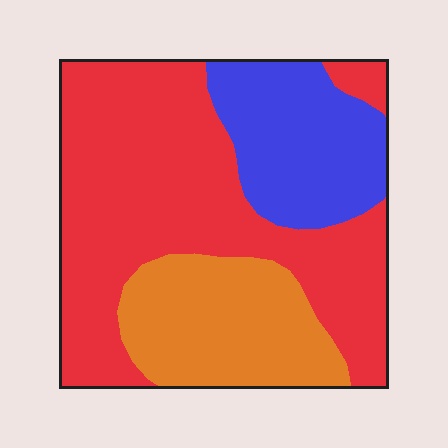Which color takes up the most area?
Red, at roughly 55%.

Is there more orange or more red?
Red.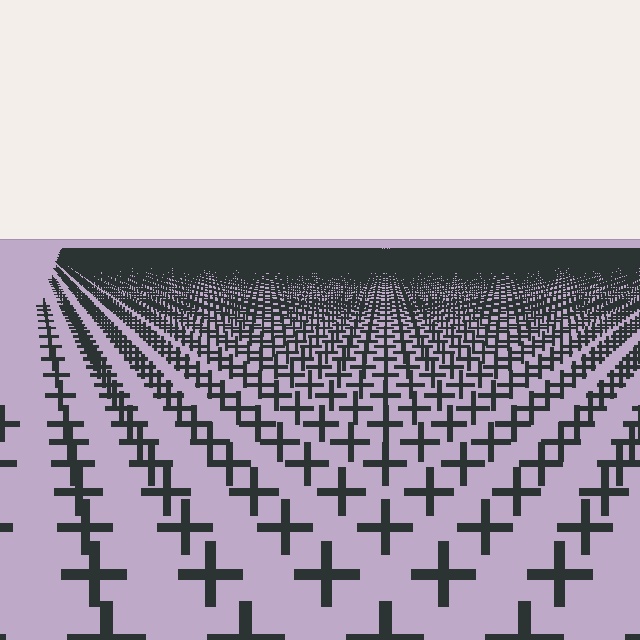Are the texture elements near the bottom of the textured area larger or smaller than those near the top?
Larger. Near the bottom, elements are closer to the viewer and appear at a bigger on-screen size.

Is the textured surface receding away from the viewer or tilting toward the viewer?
The surface is receding away from the viewer. Texture elements get smaller and denser toward the top.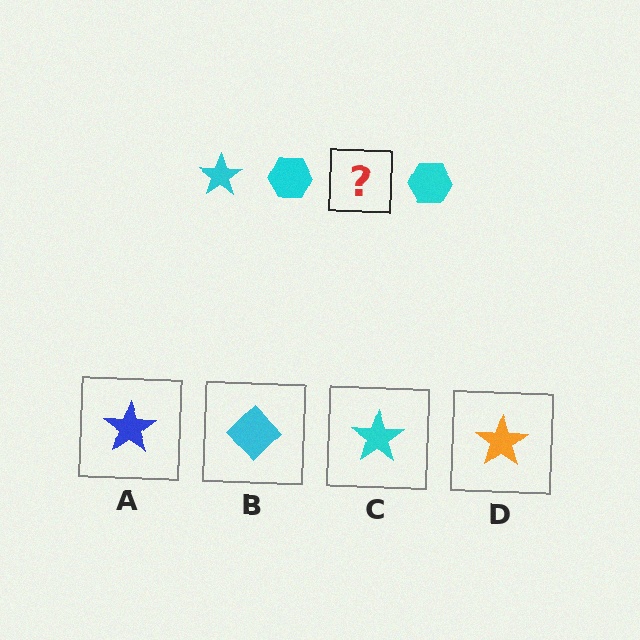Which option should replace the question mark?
Option C.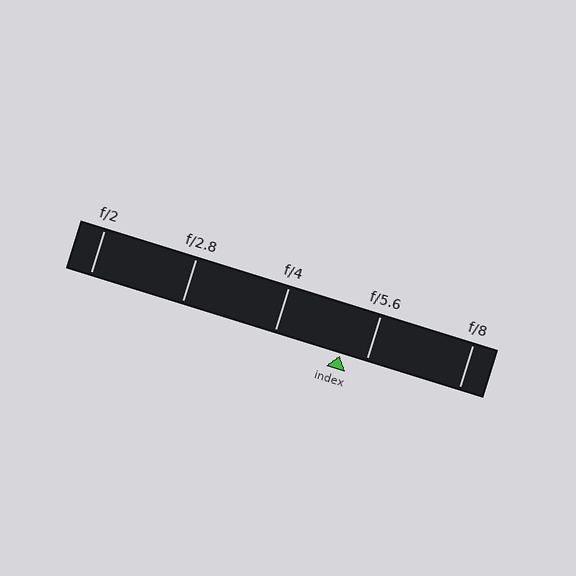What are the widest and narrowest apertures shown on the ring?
The widest aperture shown is f/2 and the narrowest is f/8.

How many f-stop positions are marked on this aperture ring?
There are 5 f-stop positions marked.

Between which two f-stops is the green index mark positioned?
The index mark is between f/4 and f/5.6.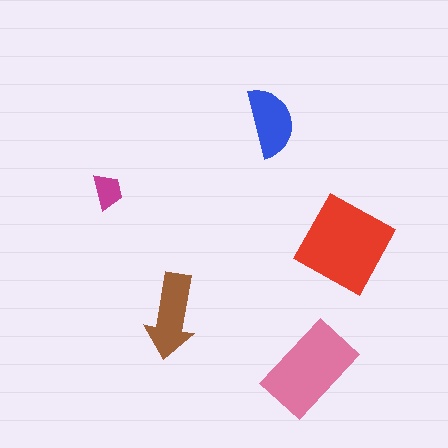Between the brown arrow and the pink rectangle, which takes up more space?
The pink rectangle.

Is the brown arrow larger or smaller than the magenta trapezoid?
Larger.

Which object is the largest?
The red diamond.